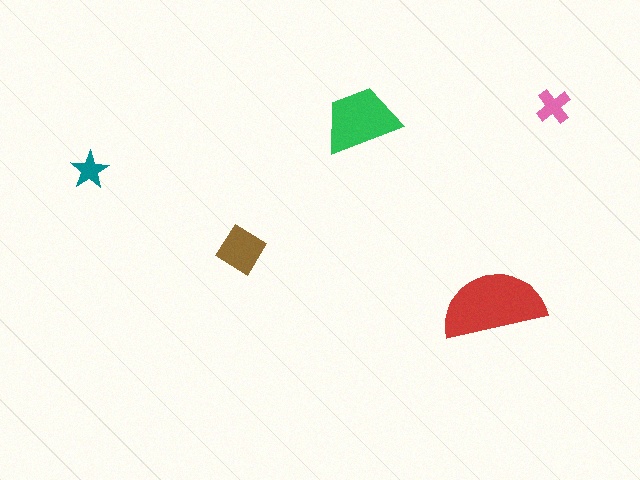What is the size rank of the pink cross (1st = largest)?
4th.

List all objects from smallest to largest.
The teal star, the pink cross, the brown diamond, the green trapezoid, the red semicircle.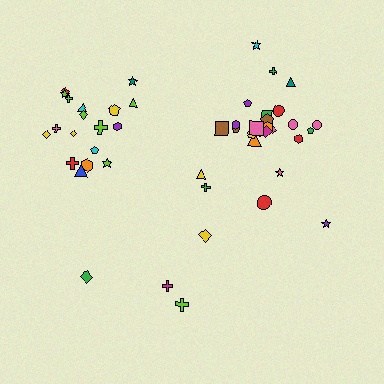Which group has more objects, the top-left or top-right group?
The top-right group.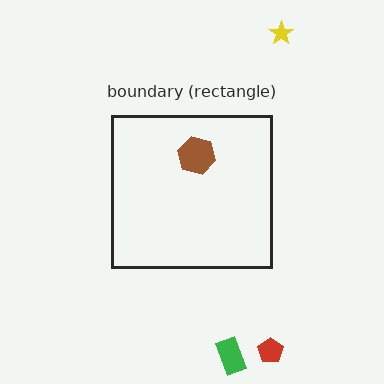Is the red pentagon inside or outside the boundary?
Outside.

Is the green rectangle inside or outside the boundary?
Outside.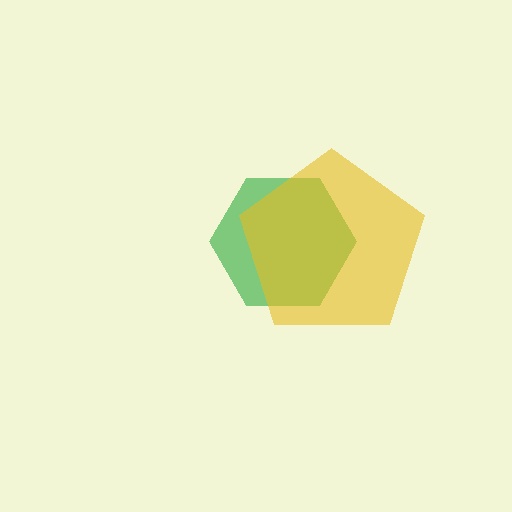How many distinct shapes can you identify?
There are 2 distinct shapes: a green hexagon, a yellow pentagon.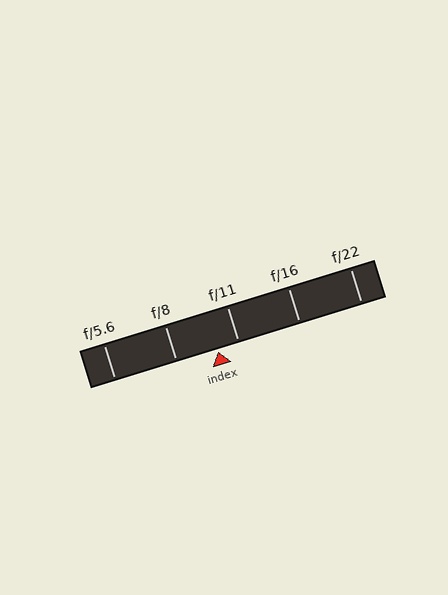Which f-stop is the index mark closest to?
The index mark is closest to f/11.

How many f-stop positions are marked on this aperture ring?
There are 5 f-stop positions marked.